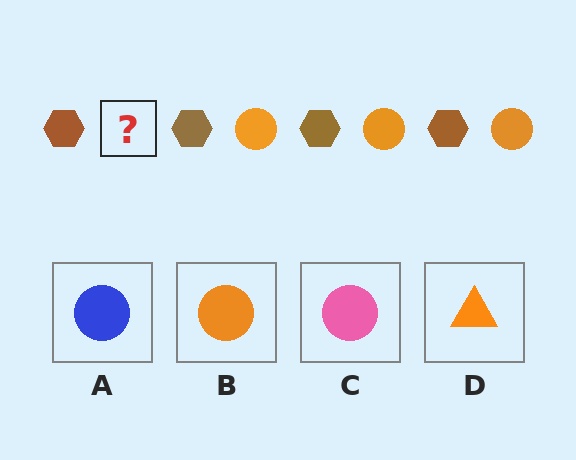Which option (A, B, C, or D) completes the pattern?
B.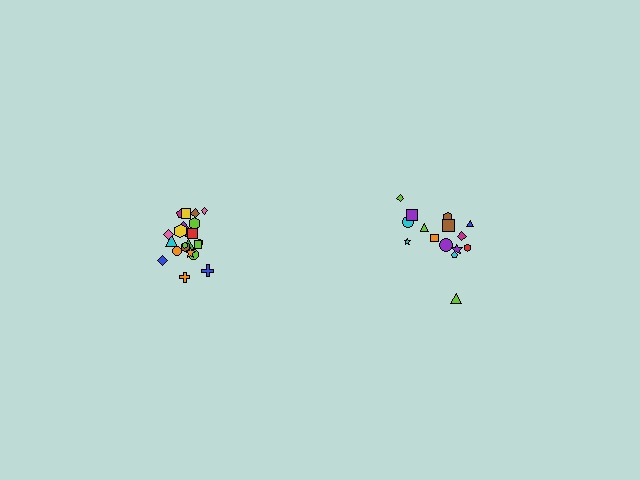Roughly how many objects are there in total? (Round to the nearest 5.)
Roughly 35 objects in total.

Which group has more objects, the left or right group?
The left group.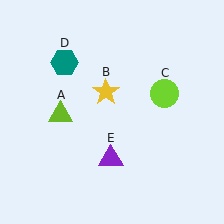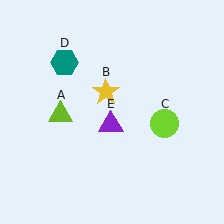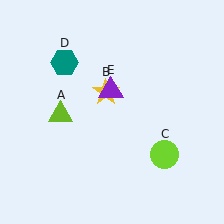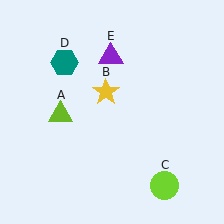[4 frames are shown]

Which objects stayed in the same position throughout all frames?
Lime triangle (object A) and yellow star (object B) and teal hexagon (object D) remained stationary.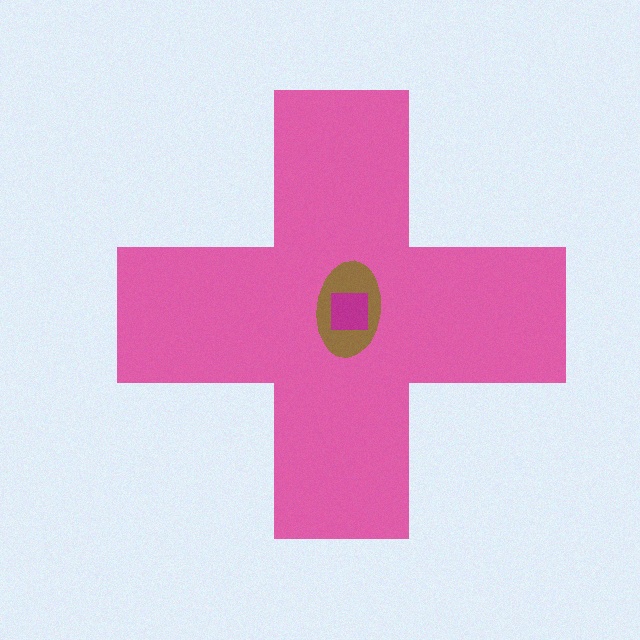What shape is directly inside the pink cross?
The brown ellipse.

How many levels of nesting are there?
3.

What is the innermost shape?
The magenta square.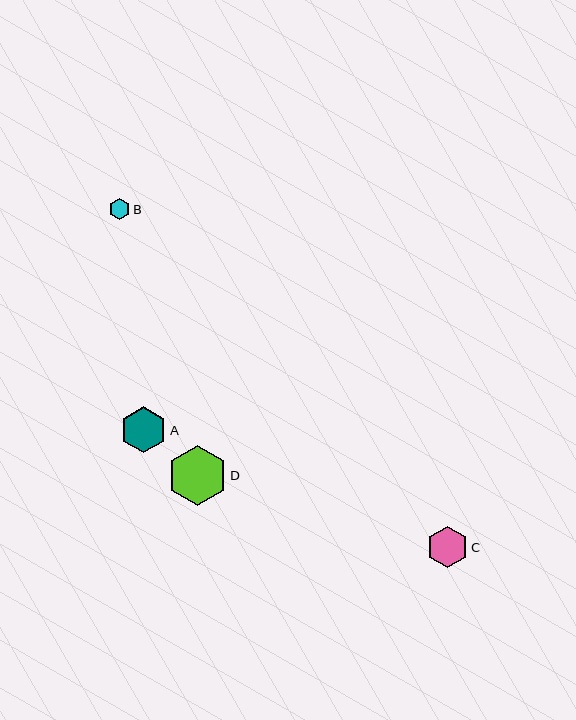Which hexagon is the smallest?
Hexagon B is the smallest with a size of approximately 21 pixels.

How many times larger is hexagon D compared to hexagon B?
Hexagon D is approximately 2.8 times the size of hexagon B.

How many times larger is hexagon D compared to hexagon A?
Hexagon D is approximately 1.3 times the size of hexagon A.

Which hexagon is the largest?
Hexagon D is the largest with a size of approximately 60 pixels.